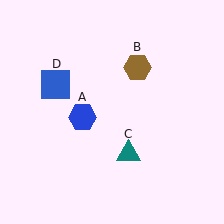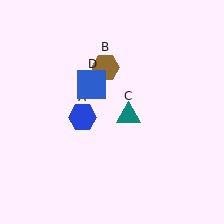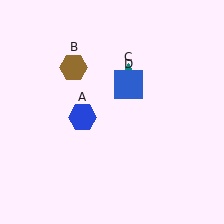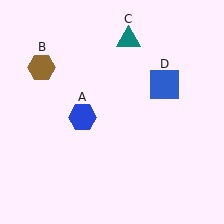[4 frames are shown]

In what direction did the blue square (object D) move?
The blue square (object D) moved right.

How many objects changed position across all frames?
3 objects changed position: brown hexagon (object B), teal triangle (object C), blue square (object D).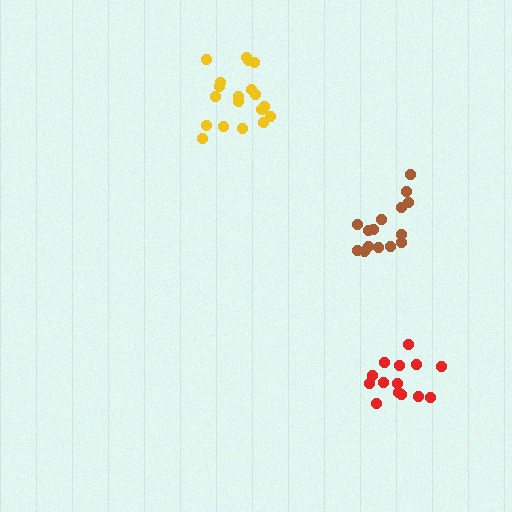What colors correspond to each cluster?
The clusters are colored: yellow, red, brown.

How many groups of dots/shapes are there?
There are 3 groups.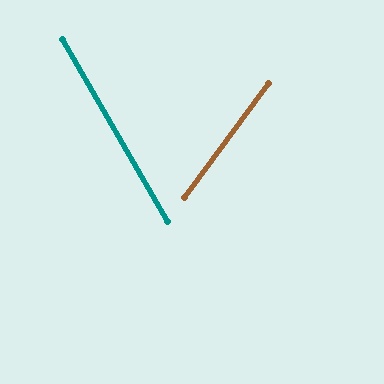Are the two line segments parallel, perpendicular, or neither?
Neither parallel nor perpendicular — they differ by about 66°.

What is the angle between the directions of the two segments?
Approximately 66 degrees.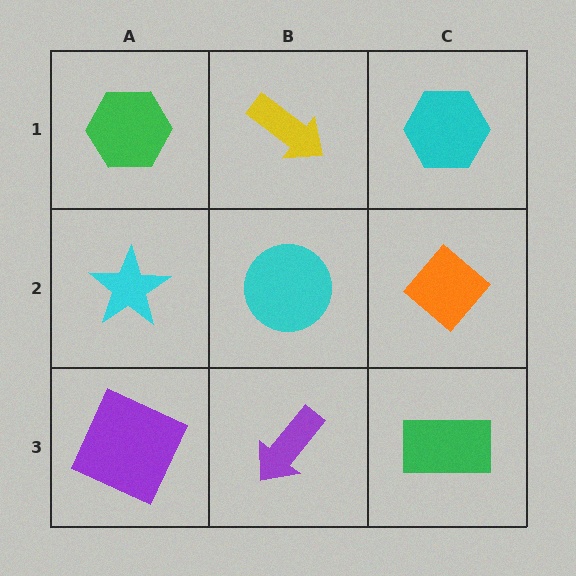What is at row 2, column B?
A cyan circle.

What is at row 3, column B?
A purple arrow.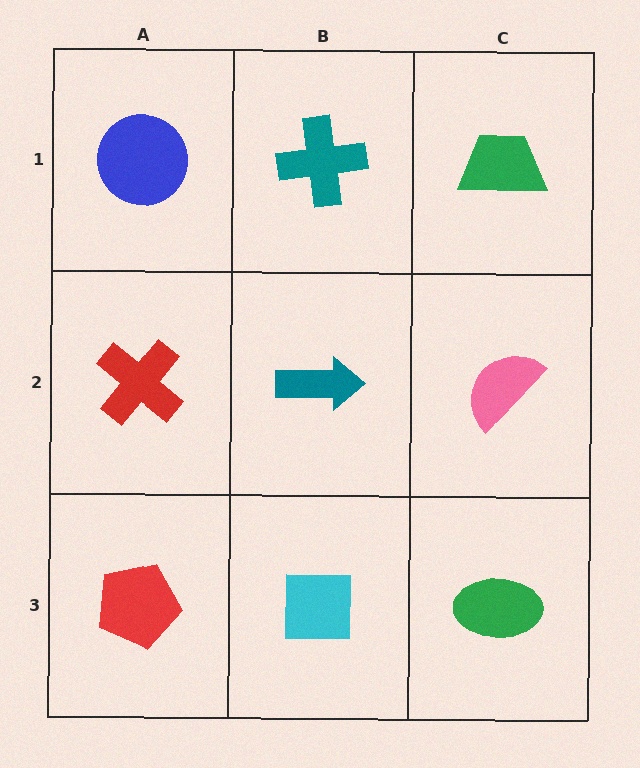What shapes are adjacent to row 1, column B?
A teal arrow (row 2, column B), a blue circle (row 1, column A), a green trapezoid (row 1, column C).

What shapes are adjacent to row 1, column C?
A pink semicircle (row 2, column C), a teal cross (row 1, column B).